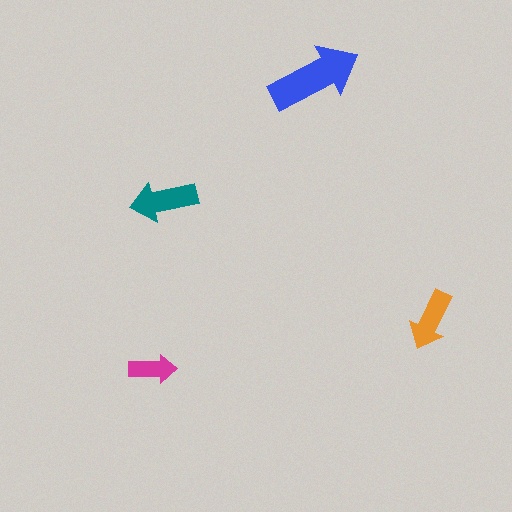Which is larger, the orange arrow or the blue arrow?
The blue one.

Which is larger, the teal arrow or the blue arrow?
The blue one.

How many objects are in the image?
There are 4 objects in the image.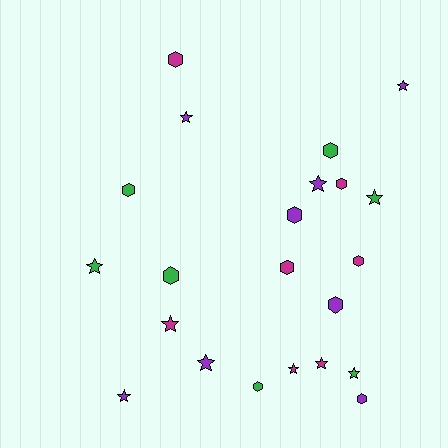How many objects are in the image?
There are 22 objects.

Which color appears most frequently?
Purple, with 8 objects.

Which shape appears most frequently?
Star, with 11 objects.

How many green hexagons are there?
There are 4 green hexagons.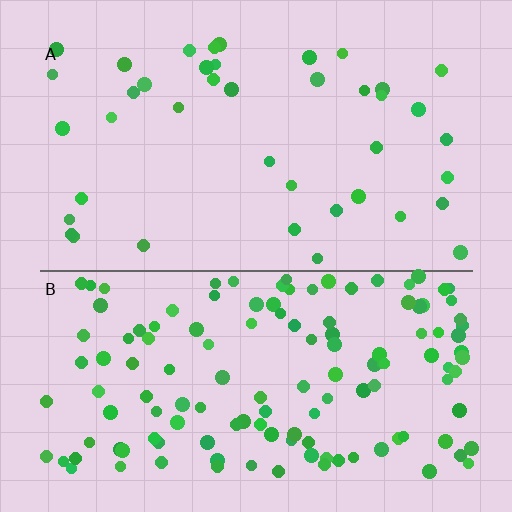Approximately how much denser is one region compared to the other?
Approximately 3.2× — region B over region A.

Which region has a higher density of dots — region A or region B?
B (the bottom).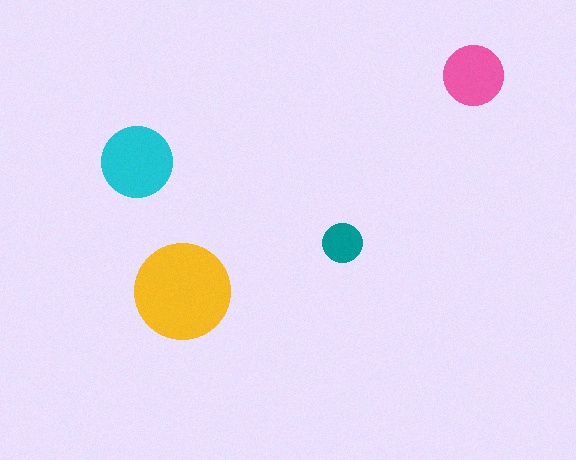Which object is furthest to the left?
The cyan circle is leftmost.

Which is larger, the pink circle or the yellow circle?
The yellow one.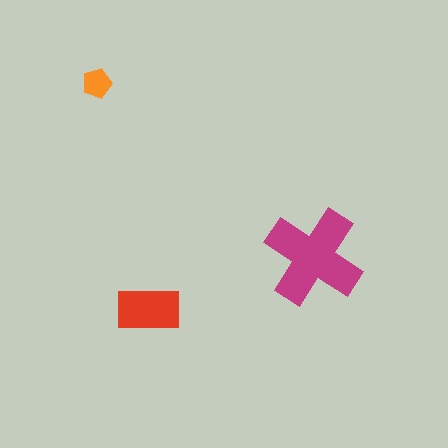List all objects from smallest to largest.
The orange pentagon, the red rectangle, the magenta cross.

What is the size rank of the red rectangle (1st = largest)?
2nd.